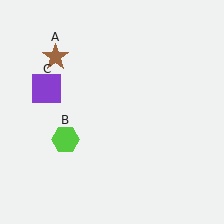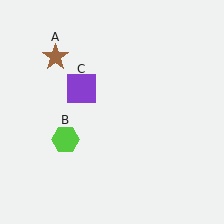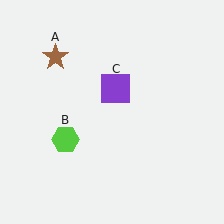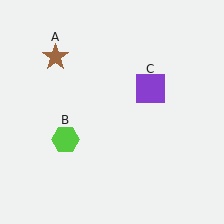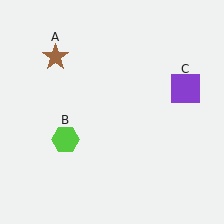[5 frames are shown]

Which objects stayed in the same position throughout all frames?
Brown star (object A) and lime hexagon (object B) remained stationary.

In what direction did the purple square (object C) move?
The purple square (object C) moved right.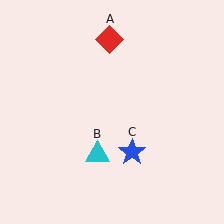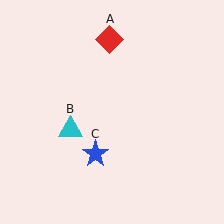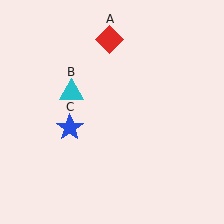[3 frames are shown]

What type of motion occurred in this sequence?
The cyan triangle (object B), blue star (object C) rotated clockwise around the center of the scene.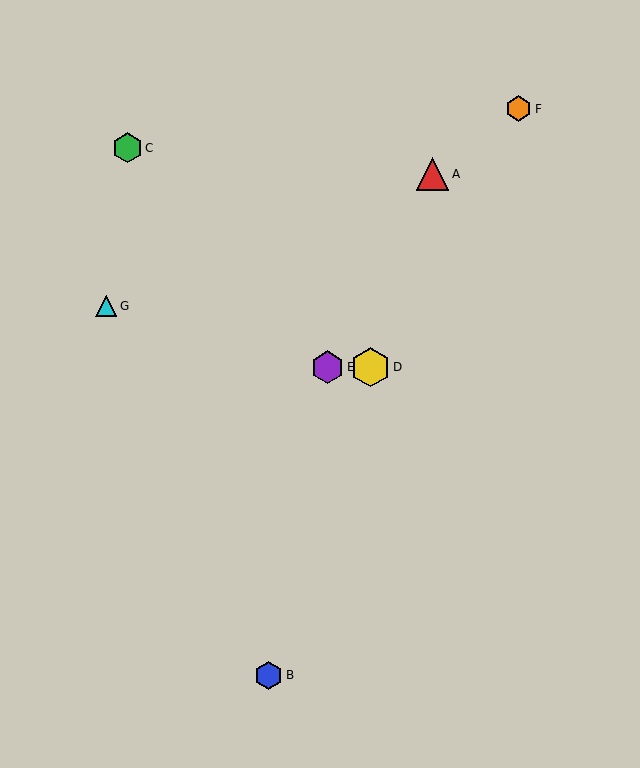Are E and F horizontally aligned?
No, E is at y≈367 and F is at y≈109.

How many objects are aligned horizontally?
2 objects (D, E) are aligned horizontally.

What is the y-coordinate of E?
Object E is at y≈367.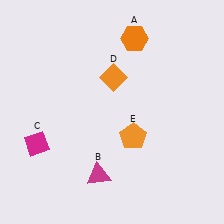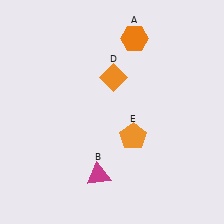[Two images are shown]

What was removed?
The magenta diamond (C) was removed in Image 2.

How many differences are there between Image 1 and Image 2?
There is 1 difference between the two images.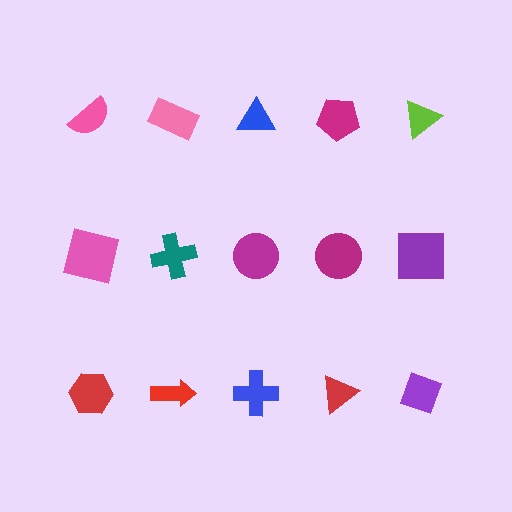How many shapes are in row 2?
5 shapes.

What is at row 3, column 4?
A red triangle.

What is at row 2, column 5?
A purple square.